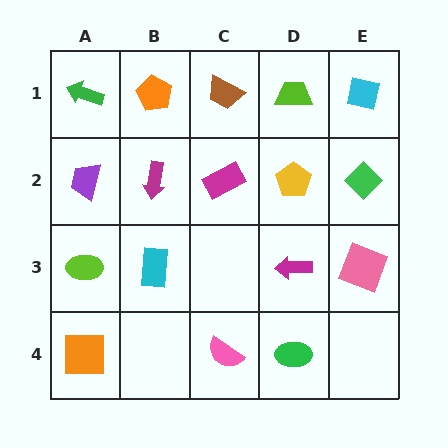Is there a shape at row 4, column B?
No, that cell is empty.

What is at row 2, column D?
A yellow pentagon.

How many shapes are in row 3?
4 shapes.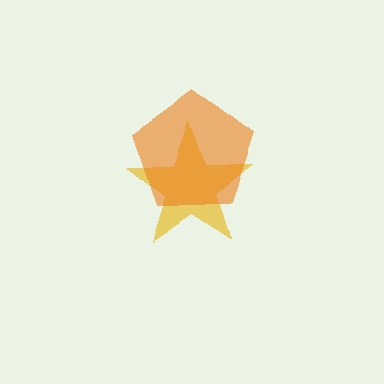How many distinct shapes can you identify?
There are 2 distinct shapes: a yellow star, an orange pentagon.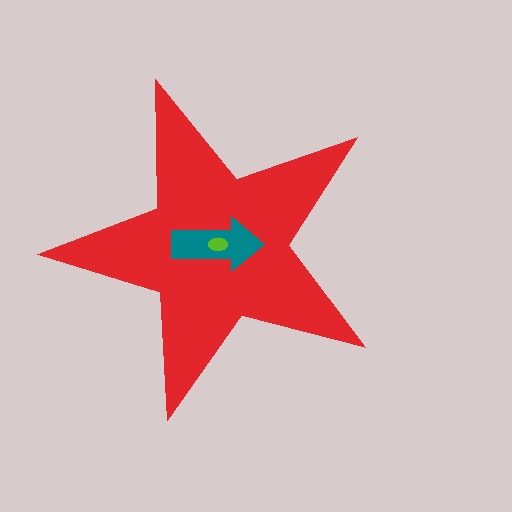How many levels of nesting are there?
3.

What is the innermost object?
The lime ellipse.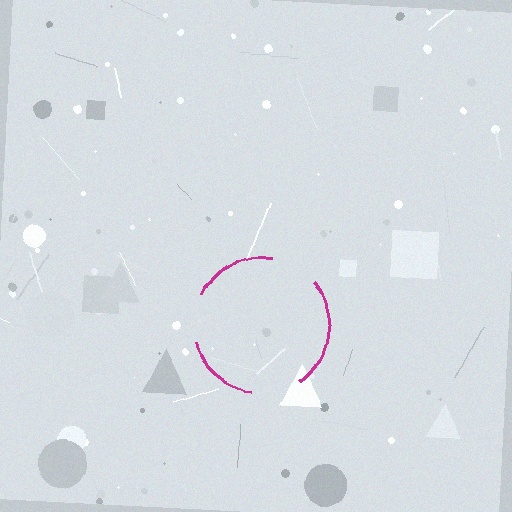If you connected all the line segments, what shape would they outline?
They would outline a circle.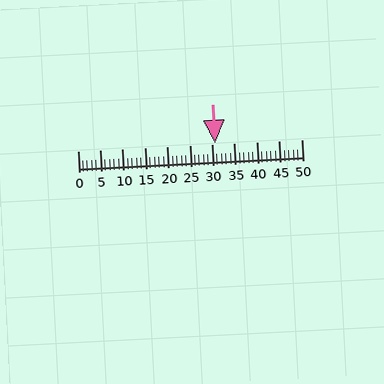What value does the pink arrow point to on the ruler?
The pink arrow points to approximately 31.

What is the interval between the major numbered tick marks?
The major tick marks are spaced 5 units apart.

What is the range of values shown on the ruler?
The ruler shows values from 0 to 50.